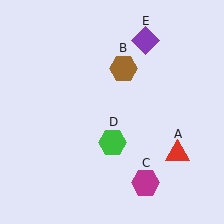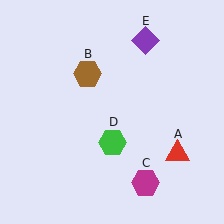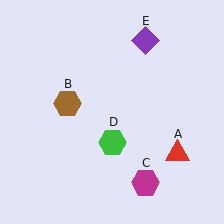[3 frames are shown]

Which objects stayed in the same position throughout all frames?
Red triangle (object A) and magenta hexagon (object C) and green hexagon (object D) and purple diamond (object E) remained stationary.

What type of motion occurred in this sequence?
The brown hexagon (object B) rotated counterclockwise around the center of the scene.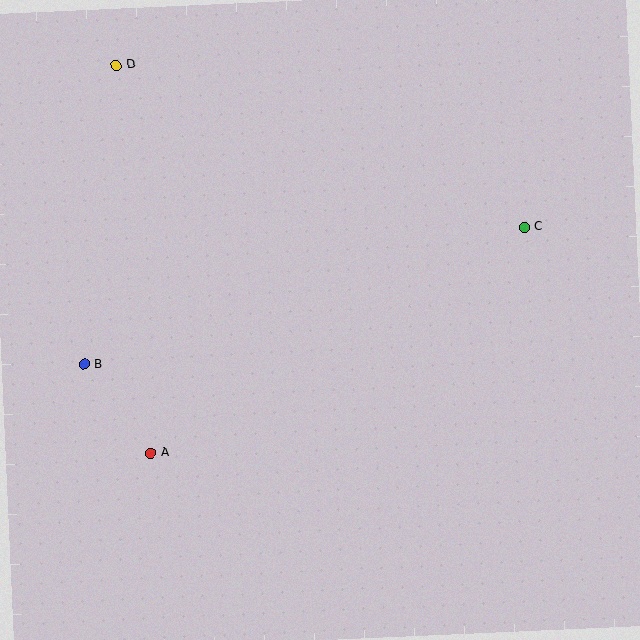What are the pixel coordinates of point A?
Point A is at (150, 453).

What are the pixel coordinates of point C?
Point C is at (524, 227).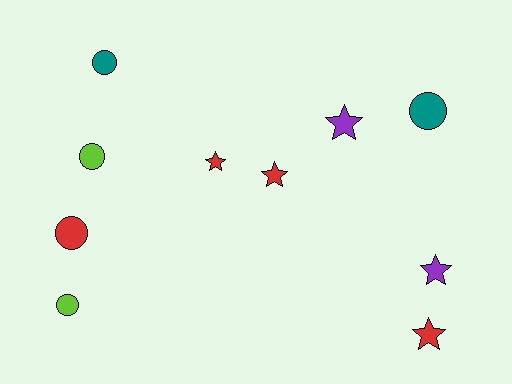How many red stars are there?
There are 3 red stars.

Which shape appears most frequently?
Star, with 5 objects.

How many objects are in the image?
There are 10 objects.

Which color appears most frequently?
Red, with 4 objects.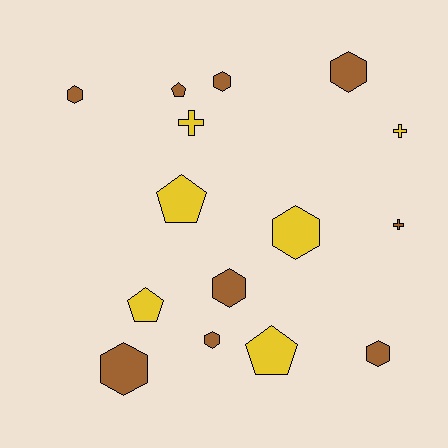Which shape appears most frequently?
Hexagon, with 8 objects.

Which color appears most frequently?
Brown, with 9 objects.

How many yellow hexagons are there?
There is 1 yellow hexagon.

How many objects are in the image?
There are 15 objects.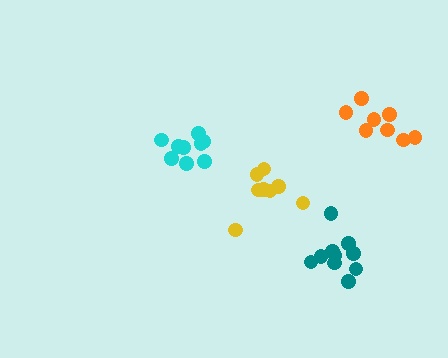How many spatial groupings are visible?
There are 4 spatial groupings.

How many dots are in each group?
Group 1: 9 dots, Group 2: 10 dots, Group 3: 8 dots, Group 4: 8 dots (35 total).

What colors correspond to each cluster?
The clusters are colored: cyan, teal, yellow, orange.